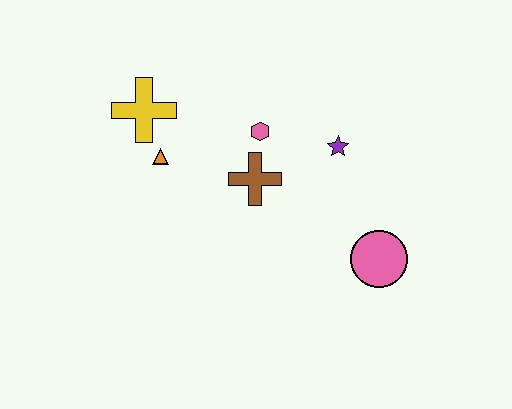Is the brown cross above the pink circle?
Yes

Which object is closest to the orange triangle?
The yellow cross is closest to the orange triangle.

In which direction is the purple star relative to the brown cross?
The purple star is to the right of the brown cross.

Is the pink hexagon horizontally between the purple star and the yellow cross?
Yes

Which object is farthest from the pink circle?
The yellow cross is farthest from the pink circle.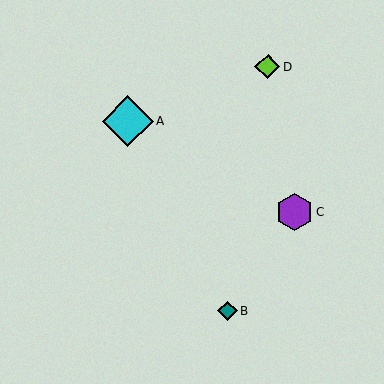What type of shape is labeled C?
Shape C is a purple hexagon.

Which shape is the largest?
The cyan diamond (labeled A) is the largest.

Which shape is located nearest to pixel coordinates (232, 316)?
The teal diamond (labeled B) at (227, 311) is nearest to that location.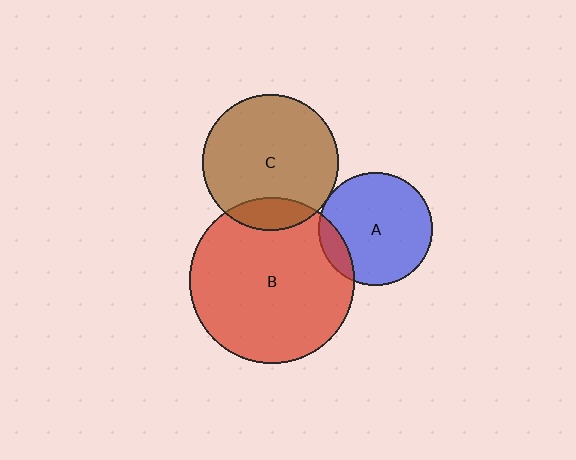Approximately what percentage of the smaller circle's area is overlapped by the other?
Approximately 15%.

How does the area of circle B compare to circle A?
Approximately 2.1 times.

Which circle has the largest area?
Circle B (red).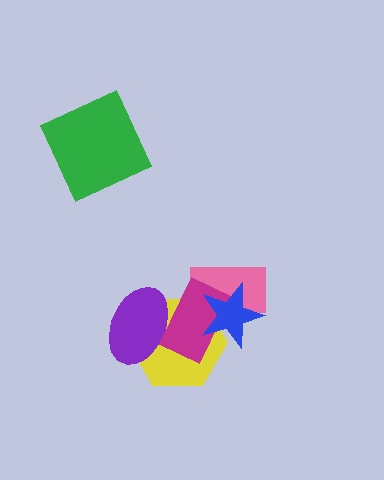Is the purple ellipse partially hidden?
No, no other shape covers it.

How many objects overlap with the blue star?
3 objects overlap with the blue star.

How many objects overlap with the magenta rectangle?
4 objects overlap with the magenta rectangle.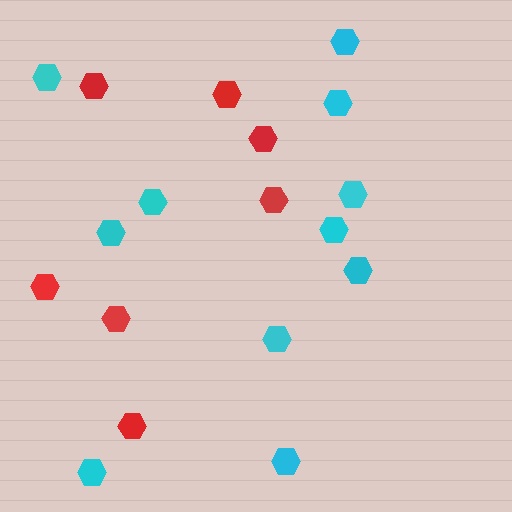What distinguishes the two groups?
There are 2 groups: one group of cyan hexagons (11) and one group of red hexagons (7).